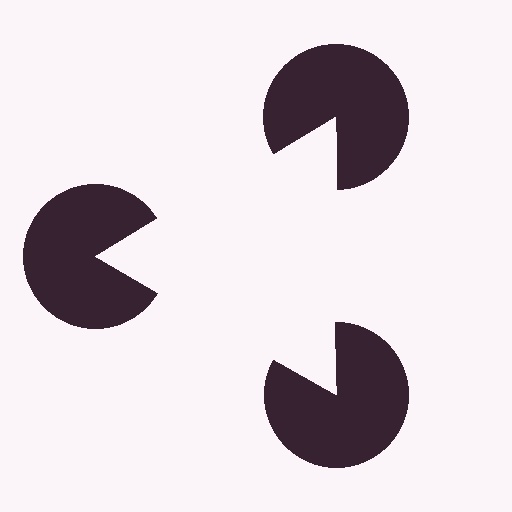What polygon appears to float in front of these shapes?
An illusory triangle — its edges are inferred from the aligned wedge cuts in the pac-man discs, not physically drawn.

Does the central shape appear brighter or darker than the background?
It typically appears slightly brighter than the background, even though no actual brightness change is drawn.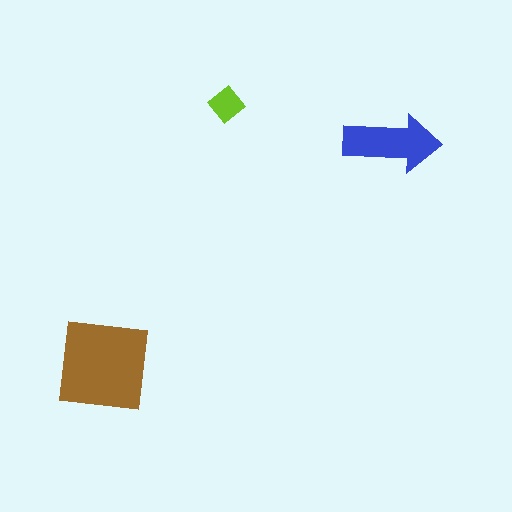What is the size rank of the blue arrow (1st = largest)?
2nd.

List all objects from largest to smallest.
The brown square, the blue arrow, the lime diamond.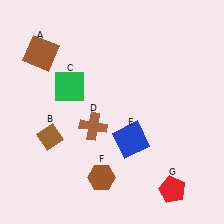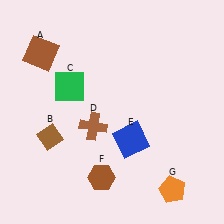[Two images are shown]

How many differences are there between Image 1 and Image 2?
There is 1 difference between the two images.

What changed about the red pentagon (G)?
In Image 1, G is red. In Image 2, it changed to orange.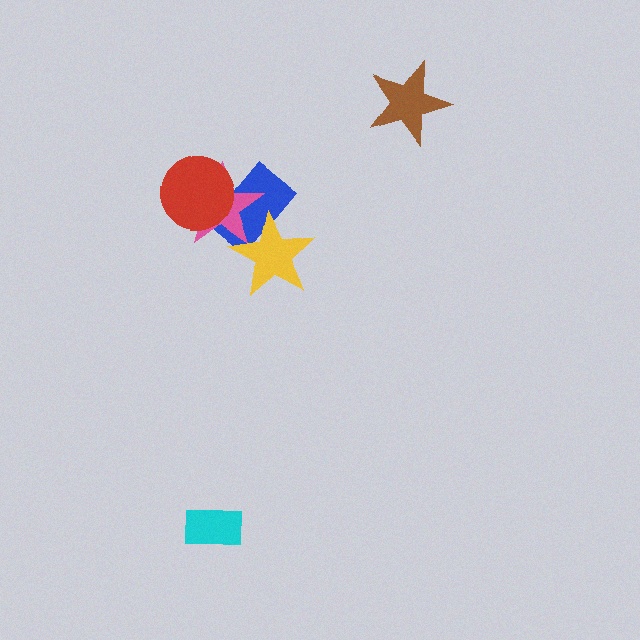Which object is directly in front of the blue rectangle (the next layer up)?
The pink star is directly in front of the blue rectangle.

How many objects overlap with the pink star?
3 objects overlap with the pink star.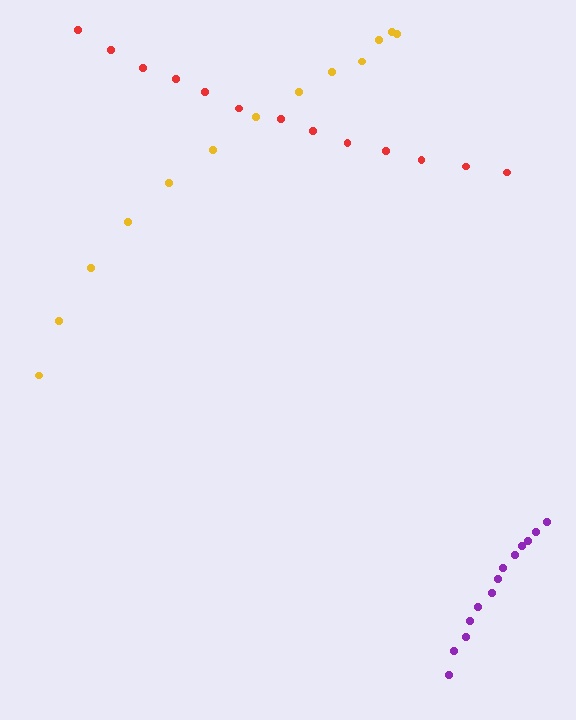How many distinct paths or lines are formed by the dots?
There are 3 distinct paths.